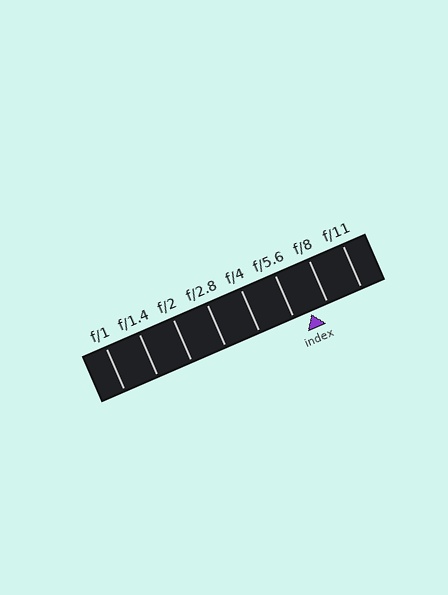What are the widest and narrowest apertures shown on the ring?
The widest aperture shown is f/1 and the narrowest is f/11.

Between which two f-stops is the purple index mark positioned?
The index mark is between f/5.6 and f/8.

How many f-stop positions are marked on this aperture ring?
There are 8 f-stop positions marked.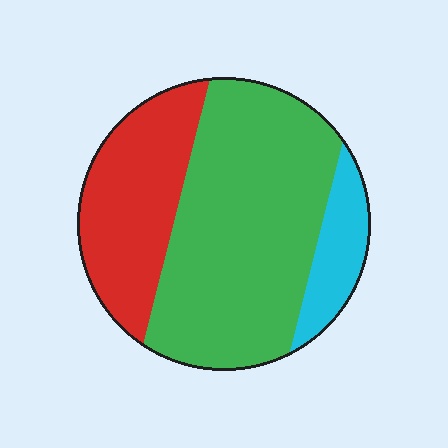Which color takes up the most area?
Green, at roughly 60%.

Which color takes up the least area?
Cyan, at roughly 10%.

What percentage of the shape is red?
Red covers around 30% of the shape.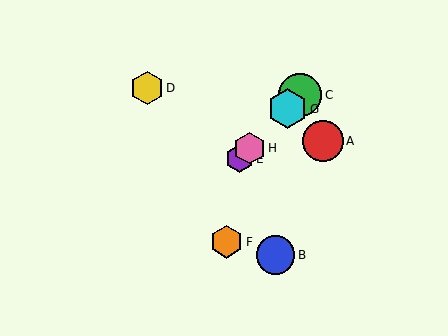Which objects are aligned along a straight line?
Objects C, E, G, H are aligned along a straight line.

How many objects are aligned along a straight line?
4 objects (C, E, G, H) are aligned along a straight line.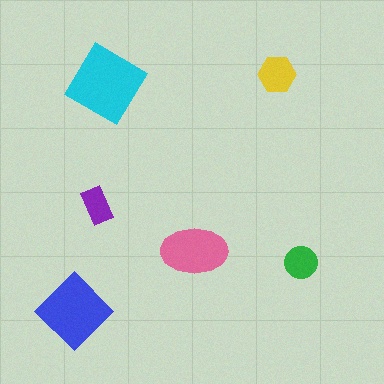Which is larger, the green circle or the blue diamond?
The blue diamond.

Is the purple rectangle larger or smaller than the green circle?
Smaller.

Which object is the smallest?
The purple rectangle.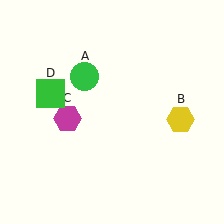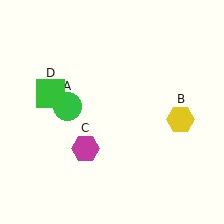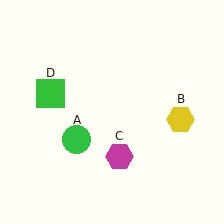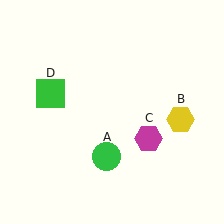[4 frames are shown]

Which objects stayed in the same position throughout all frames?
Yellow hexagon (object B) and green square (object D) remained stationary.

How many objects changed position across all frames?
2 objects changed position: green circle (object A), magenta hexagon (object C).